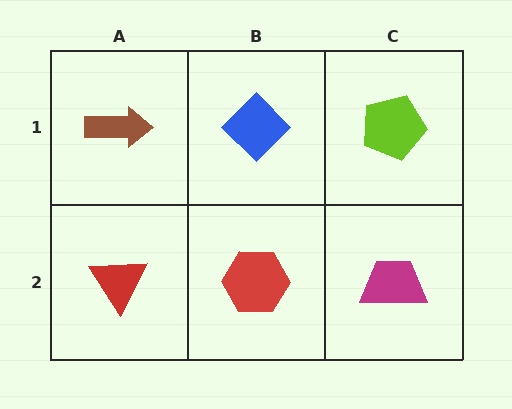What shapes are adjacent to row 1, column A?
A red triangle (row 2, column A), a blue diamond (row 1, column B).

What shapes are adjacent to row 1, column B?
A red hexagon (row 2, column B), a brown arrow (row 1, column A), a lime pentagon (row 1, column C).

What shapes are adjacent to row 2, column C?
A lime pentagon (row 1, column C), a red hexagon (row 2, column B).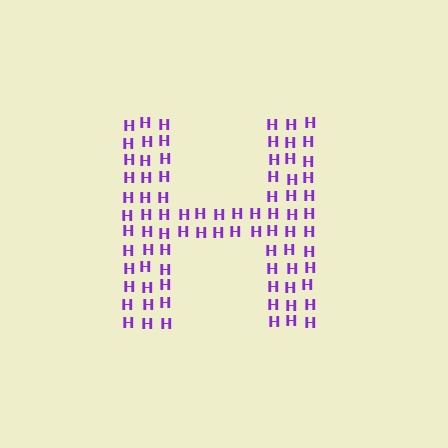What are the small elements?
The small elements are letter H's.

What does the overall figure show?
The overall figure shows the letter H.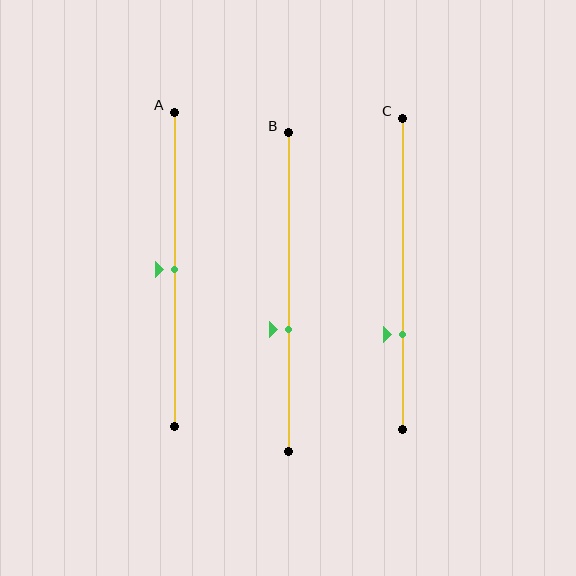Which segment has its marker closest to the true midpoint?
Segment A has its marker closest to the true midpoint.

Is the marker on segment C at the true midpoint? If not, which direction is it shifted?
No, the marker on segment C is shifted downward by about 19% of the segment length.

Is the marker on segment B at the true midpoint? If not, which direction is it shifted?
No, the marker on segment B is shifted downward by about 12% of the segment length.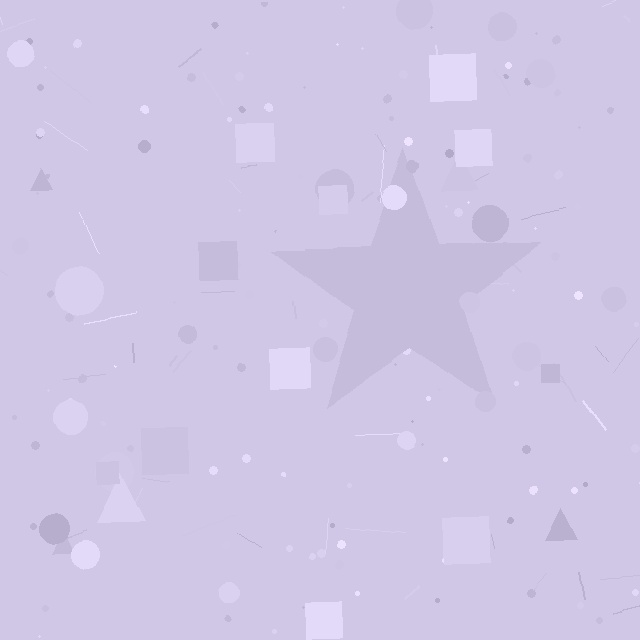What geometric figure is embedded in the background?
A star is embedded in the background.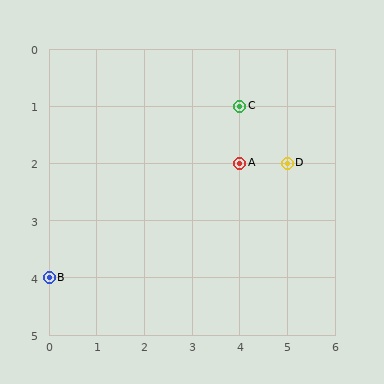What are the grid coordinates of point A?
Point A is at grid coordinates (4, 2).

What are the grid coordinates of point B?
Point B is at grid coordinates (0, 4).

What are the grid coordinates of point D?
Point D is at grid coordinates (5, 2).